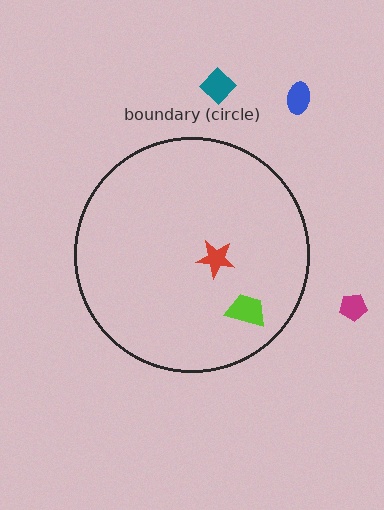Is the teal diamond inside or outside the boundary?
Outside.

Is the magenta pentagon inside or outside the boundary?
Outside.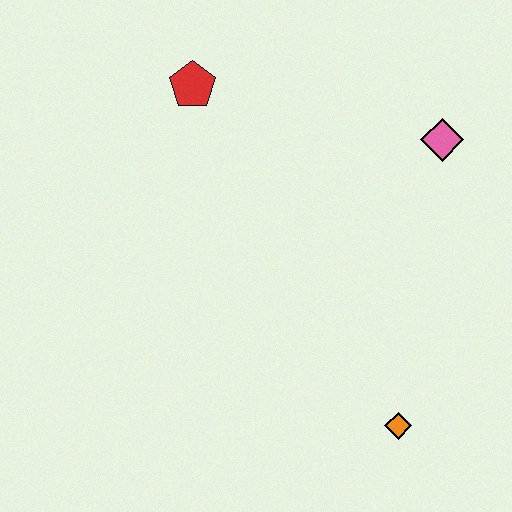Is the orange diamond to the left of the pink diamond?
Yes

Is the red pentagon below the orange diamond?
No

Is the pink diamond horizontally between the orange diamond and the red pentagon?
No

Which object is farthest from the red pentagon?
The orange diamond is farthest from the red pentagon.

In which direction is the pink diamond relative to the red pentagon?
The pink diamond is to the right of the red pentagon.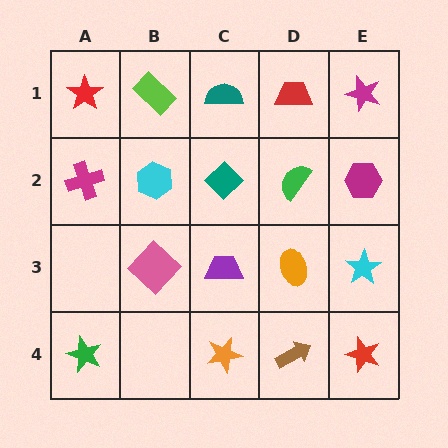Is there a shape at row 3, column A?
No, that cell is empty.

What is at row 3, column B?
A pink diamond.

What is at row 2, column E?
A magenta hexagon.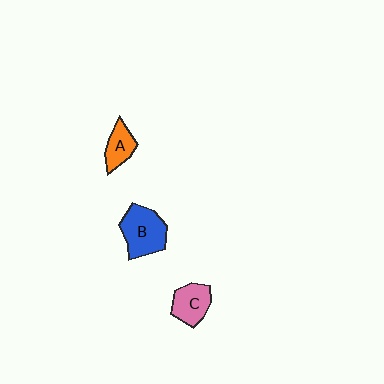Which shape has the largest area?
Shape B (blue).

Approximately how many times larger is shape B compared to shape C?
Approximately 1.4 times.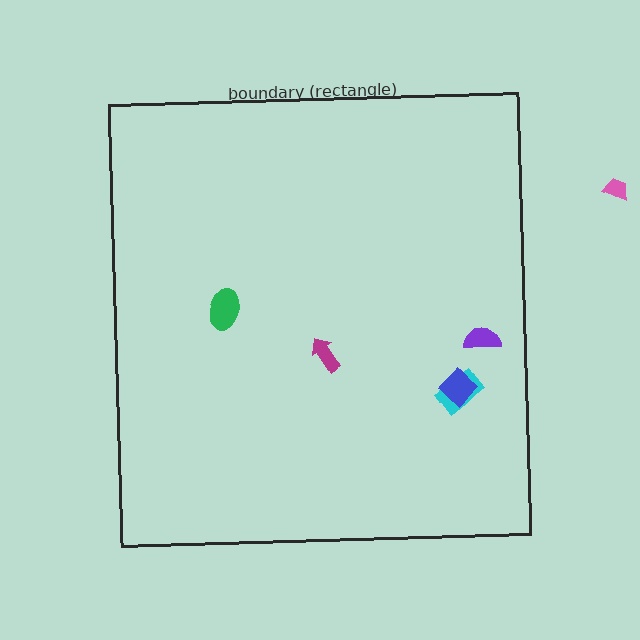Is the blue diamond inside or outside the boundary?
Inside.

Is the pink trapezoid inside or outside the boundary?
Outside.